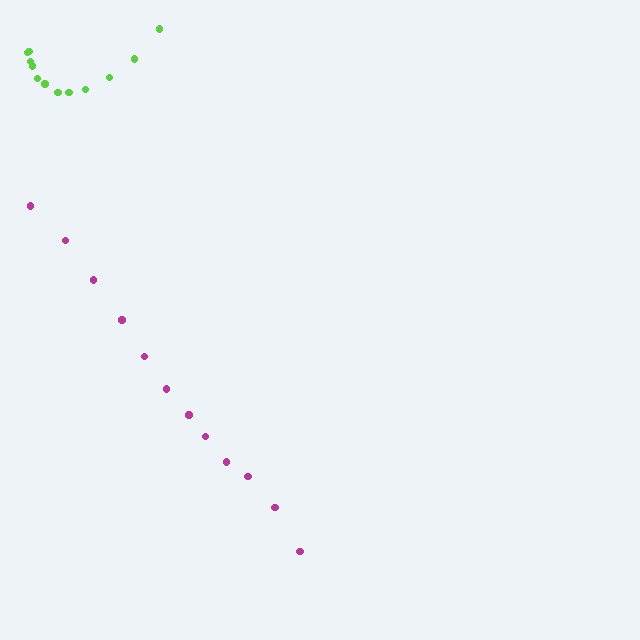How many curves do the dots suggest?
There are 2 distinct paths.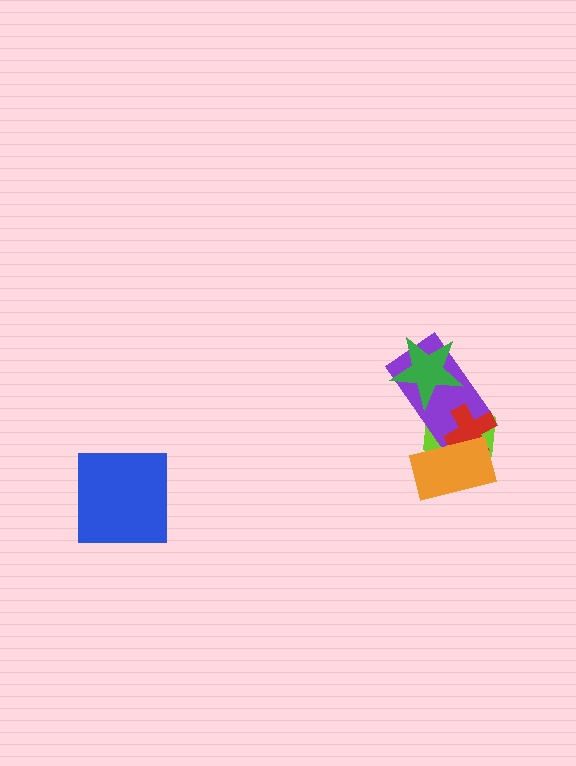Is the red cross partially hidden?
Yes, it is partially covered by another shape.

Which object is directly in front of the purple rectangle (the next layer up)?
The green star is directly in front of the purple rectangle.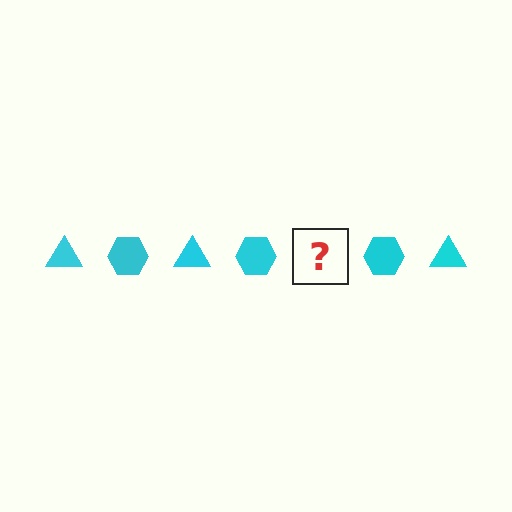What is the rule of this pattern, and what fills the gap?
The rule is that the pattern cycles through triangle, hexagon shapes in cyan. The gap should be filled with a cyan triangle.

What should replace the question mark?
The question mark should be replaced with a cyan triangle.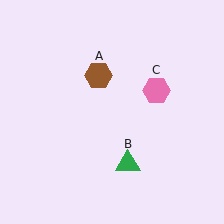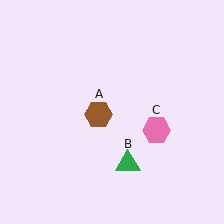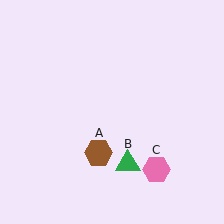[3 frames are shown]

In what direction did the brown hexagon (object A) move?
The brown hexagon (object A) moved down.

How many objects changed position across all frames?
2 objects changed position: brown hexagon (object A), pink hexagon (object C).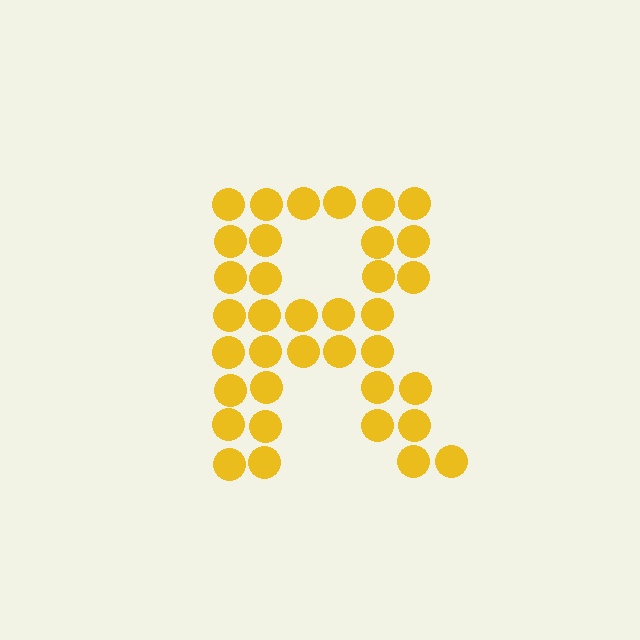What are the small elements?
The small elements are circles.